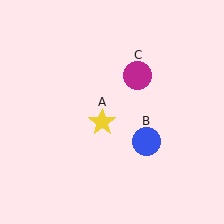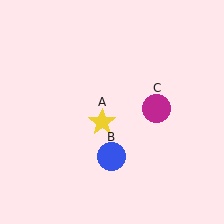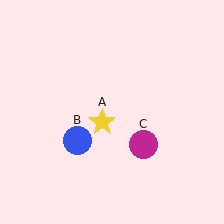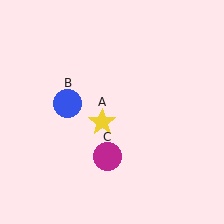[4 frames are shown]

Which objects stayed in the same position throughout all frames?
Yellow star (object A) remained stationary.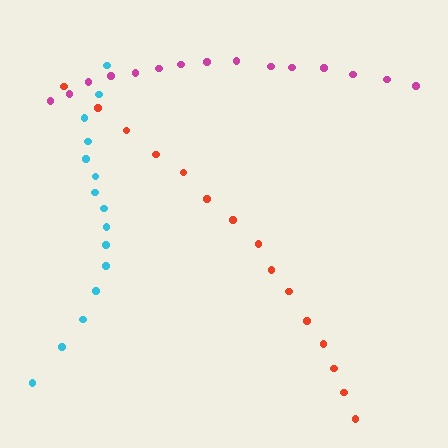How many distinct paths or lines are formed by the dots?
There are 3 distinct paths.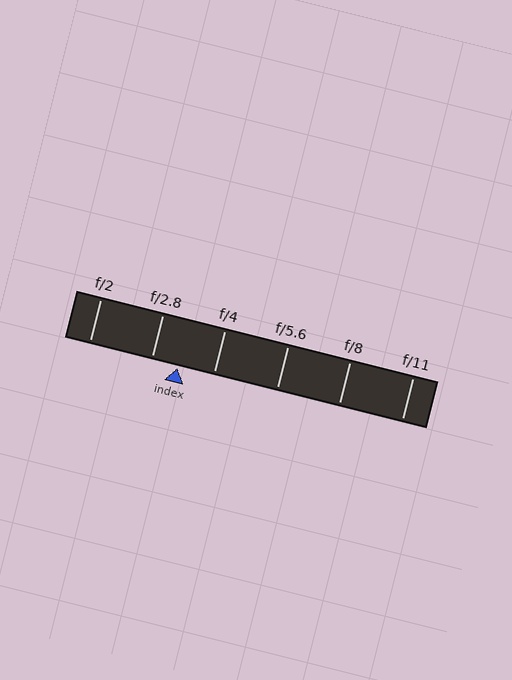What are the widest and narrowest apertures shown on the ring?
The widest aperture shown is f/2 and the narrowest is f/11.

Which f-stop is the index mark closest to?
The index mark is closest to f/2.8.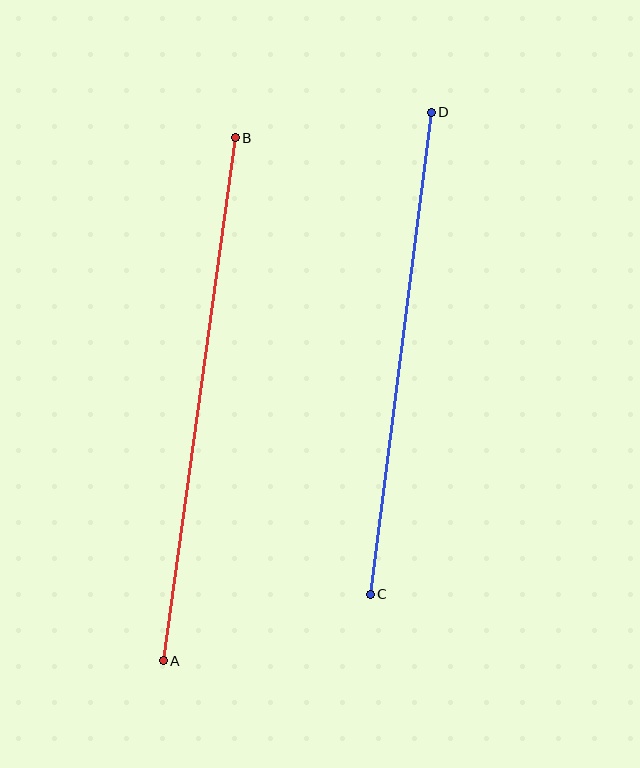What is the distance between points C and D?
The distance is approximately 486 pixels.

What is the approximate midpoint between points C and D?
The midpoint is at approximately (401, 353) pixels.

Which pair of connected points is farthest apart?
Points A and B are farthest apart.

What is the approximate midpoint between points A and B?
The midpoint is at approximately (199, 399) pixels.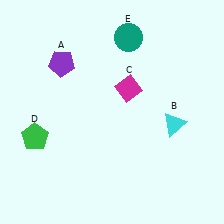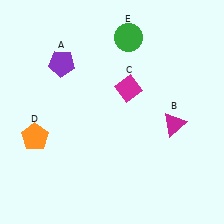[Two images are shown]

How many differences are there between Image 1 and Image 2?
There are 3 differences between the two images.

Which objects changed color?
B changed from cyan to magenta. D changed from green to orange. E changed from teal to green.